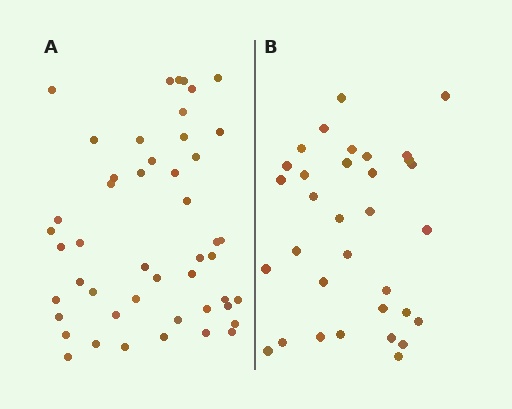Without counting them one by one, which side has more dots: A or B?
Region A (the left region) has more dots.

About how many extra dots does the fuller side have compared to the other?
Region A has approximately 15 more dots than region B.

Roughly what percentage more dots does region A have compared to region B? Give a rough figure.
About 45% more.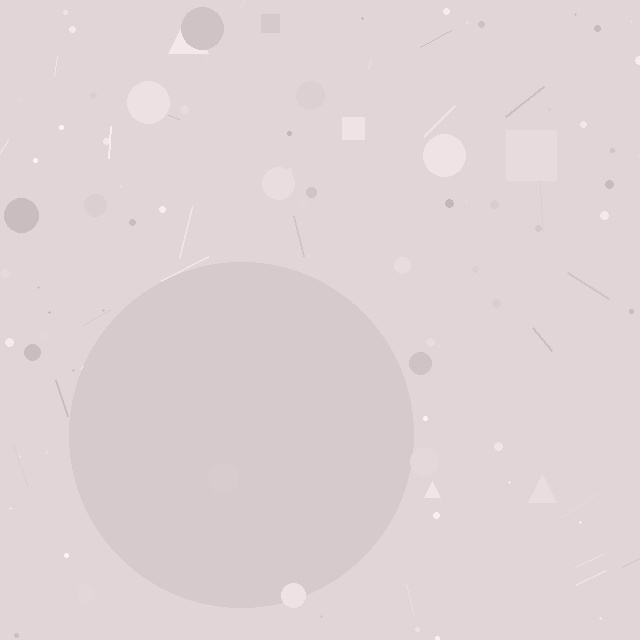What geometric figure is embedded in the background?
A circle is embedded in the background.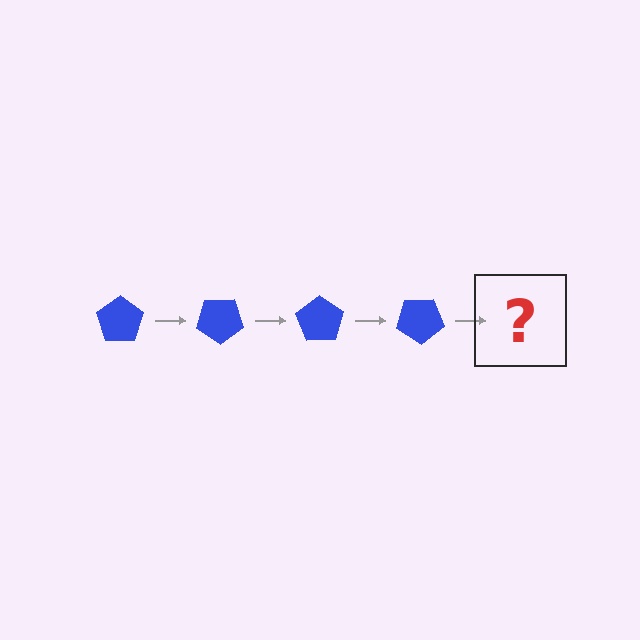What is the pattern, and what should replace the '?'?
The pattern is that the pentagon rotates 35 degrees each step. The '?' should be a blue pentagon rotated 140 degrees.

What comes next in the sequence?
The next element should be a blue pentagon rotated 140 degrees.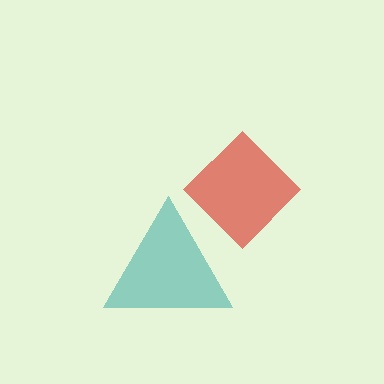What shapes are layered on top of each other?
The layered shapes are: a red diamond, a teal triangle.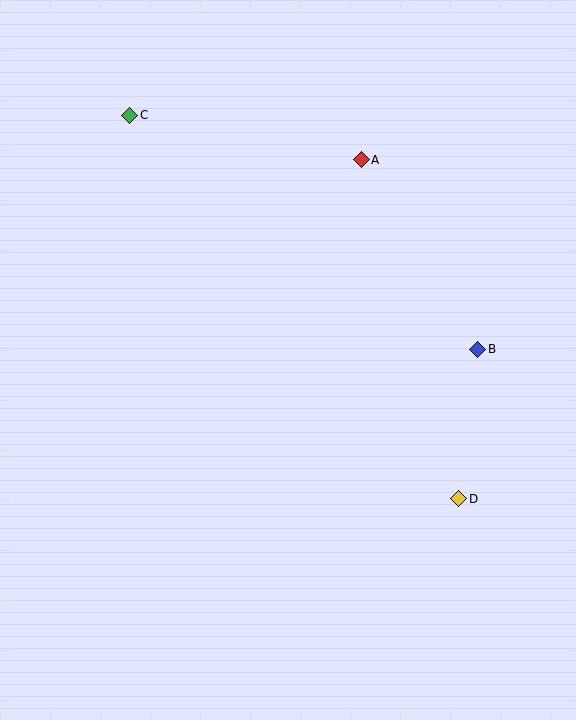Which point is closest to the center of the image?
Point B at (478, 349) is closest to the center.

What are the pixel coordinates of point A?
Point A is at (361, 160).